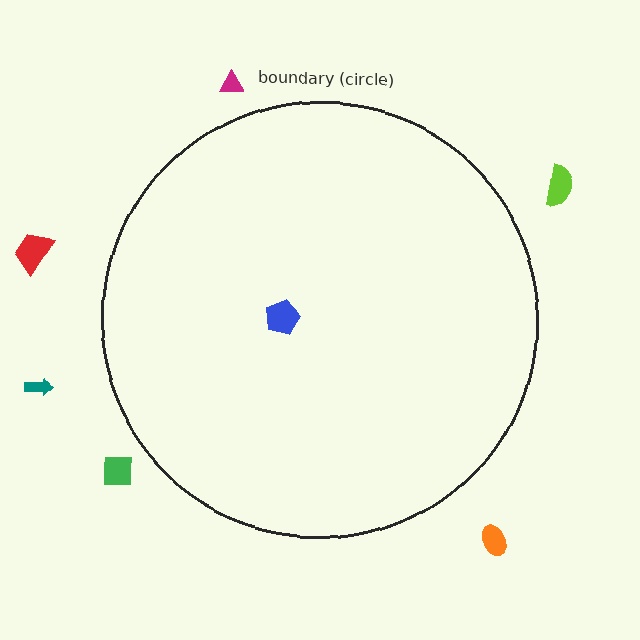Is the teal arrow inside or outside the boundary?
Outside.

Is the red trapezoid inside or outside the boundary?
Outside.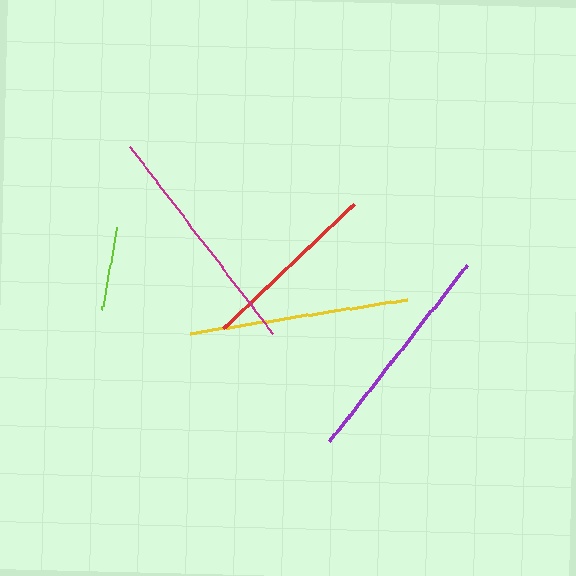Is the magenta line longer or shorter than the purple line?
The magenta line is longer than the purple line.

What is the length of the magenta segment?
The magenta segment is approximately 234 pixels long.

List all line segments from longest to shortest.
From longest to shortest: magenta, purple, yellow, red, lime.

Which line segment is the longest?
The magenta line is the longest at approximately 234 pixels.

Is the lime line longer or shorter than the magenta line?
The magenta line is longer than the lime line.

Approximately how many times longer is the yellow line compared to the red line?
The yellow line is approximately 1.2 times the length of the red line.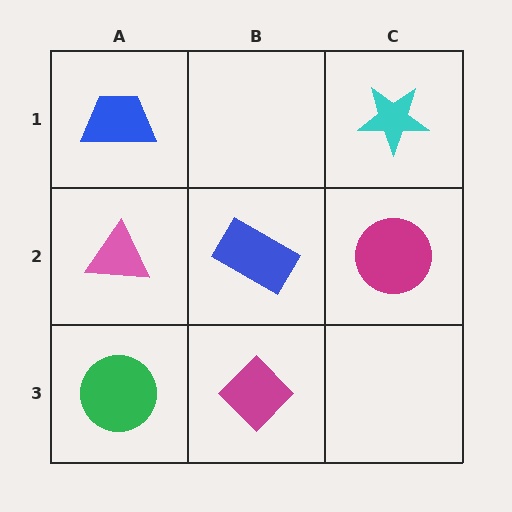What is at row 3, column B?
A magenta diamond.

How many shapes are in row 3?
2 shapes.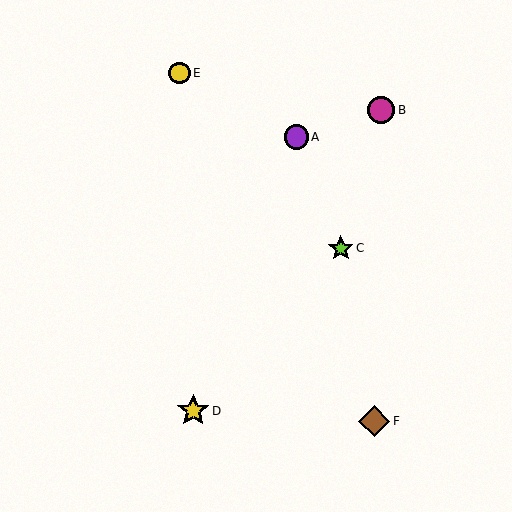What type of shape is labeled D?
Shape D is a yellow star.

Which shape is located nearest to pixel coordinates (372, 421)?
The brown diamond (labeled F) at (374, 421) is nearest to that location.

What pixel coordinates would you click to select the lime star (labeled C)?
Click at (341, 248) to select the lime star C.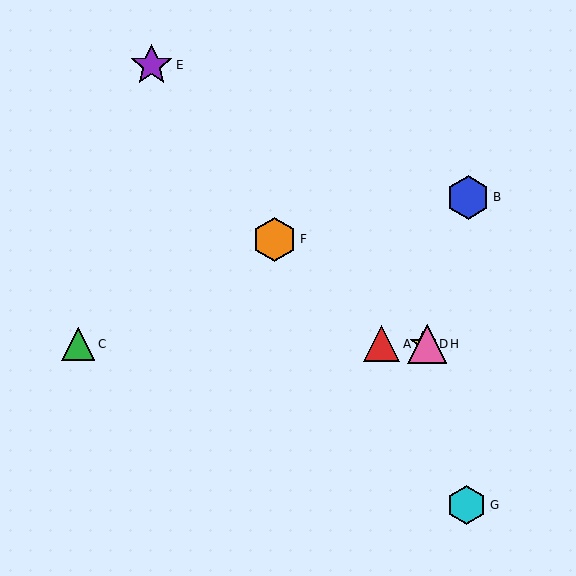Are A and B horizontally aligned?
No, A is at y≈344 and B is at y≈197.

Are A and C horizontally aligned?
Yes, both are at y≈344.